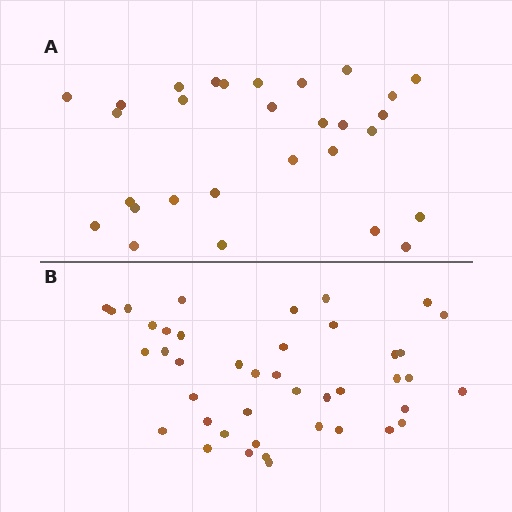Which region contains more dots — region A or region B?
Region B (the bottom region) has more dots.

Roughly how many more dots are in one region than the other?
Region B has approximately 15 more dots than region A.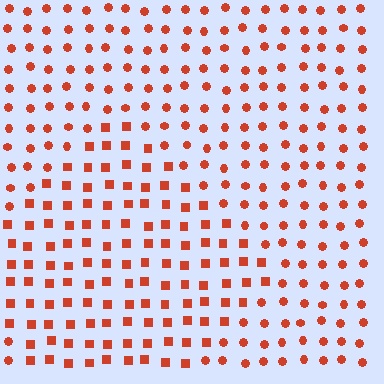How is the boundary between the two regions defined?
The boundary is defined by a change in element shape: squares inside vs. circles outside. All elements share the same color and spacing.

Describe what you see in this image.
The image is filled with small red elements arranged in a uniform grid. A diamond-shaped region contains squares, while the surrounding area contains circles. The boundary is defined purely by the change in element shape.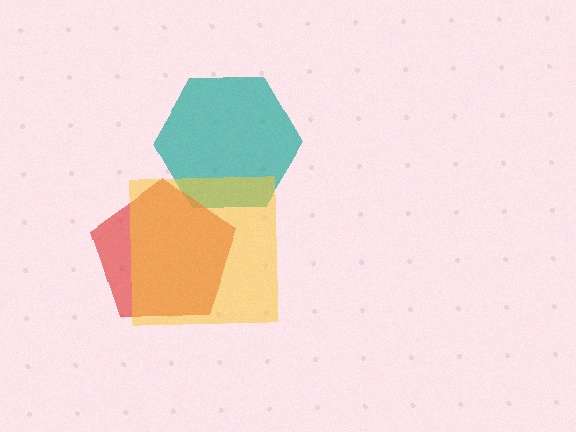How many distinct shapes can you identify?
There are 3 distinct shapes: a teal hexagon, a red pentagon, a yellow square.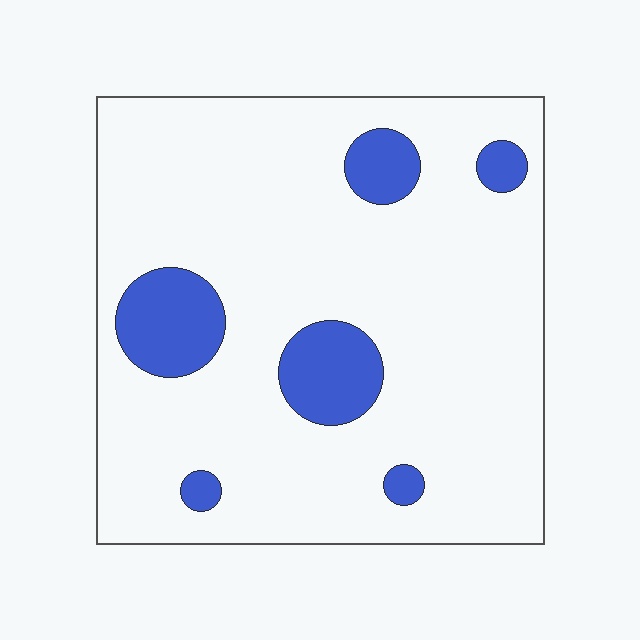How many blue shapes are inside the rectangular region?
6.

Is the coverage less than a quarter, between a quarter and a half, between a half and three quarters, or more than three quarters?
Less than a quarter.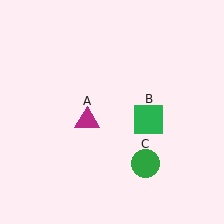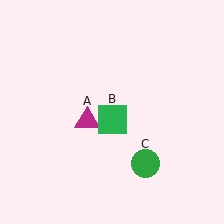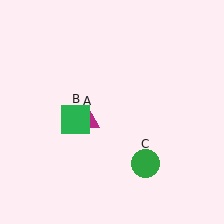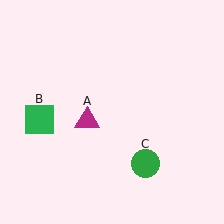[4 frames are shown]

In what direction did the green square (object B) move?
The green square (object B) moved left.